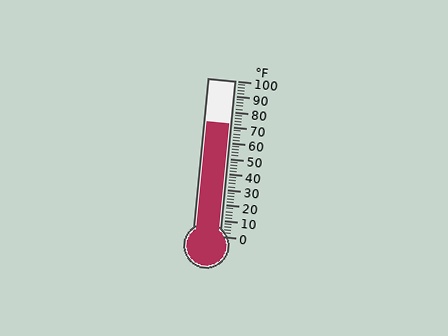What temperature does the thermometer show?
The thermometer shows approximately 72°F.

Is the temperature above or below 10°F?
The temperature is above 10°F.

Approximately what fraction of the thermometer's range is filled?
The thermometer is filled to approximately 70% of its range.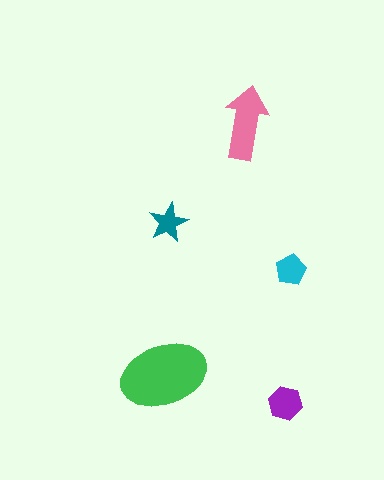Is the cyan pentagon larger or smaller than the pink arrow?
Smaller.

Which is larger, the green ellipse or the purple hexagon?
The green ellipse.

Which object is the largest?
The green ellipse.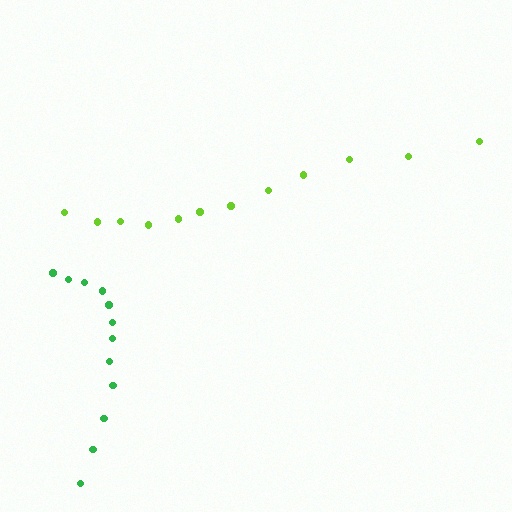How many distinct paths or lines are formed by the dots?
There are 2 distinct paths.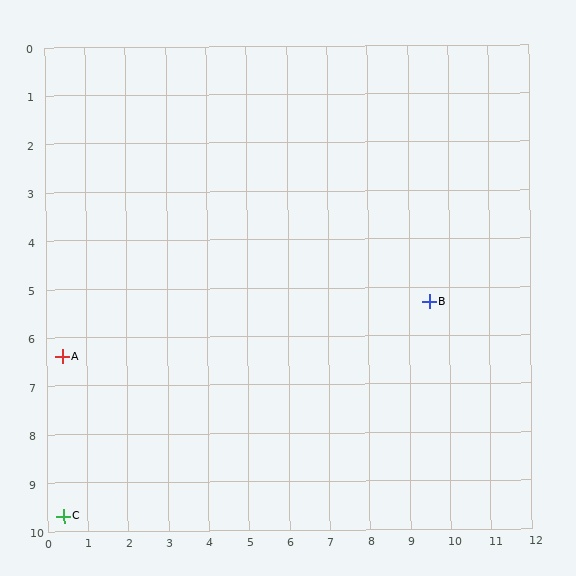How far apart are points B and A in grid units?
Points B and A are about 9.2 grid units apart.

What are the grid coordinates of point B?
Point B is at approximately (9.5, 5.3).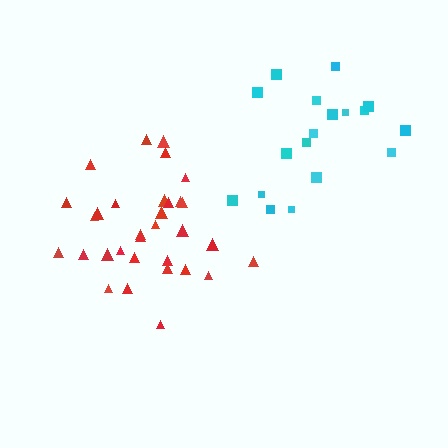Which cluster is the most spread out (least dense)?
Red.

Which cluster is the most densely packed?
Cyan.